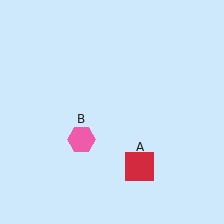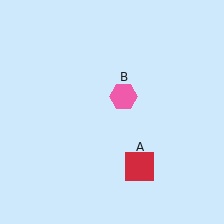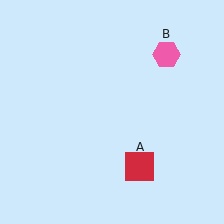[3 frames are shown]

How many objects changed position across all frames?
1 object changed position: pink hexagon (object B).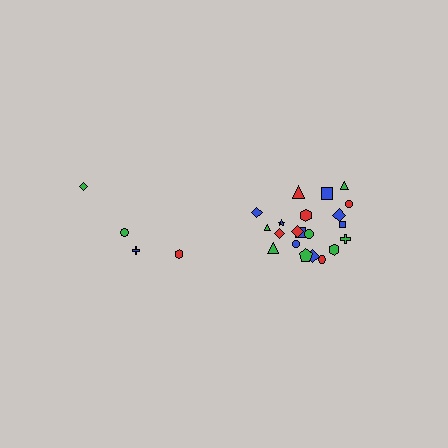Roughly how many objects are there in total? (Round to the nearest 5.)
Roughly 25 objects in total.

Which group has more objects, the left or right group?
The right group.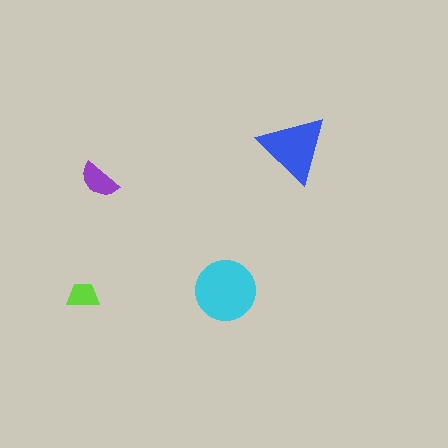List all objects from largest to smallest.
The cyan circle, the blue triangle, the purple semicircle, the lime trapezoid.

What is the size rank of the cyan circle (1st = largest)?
1st.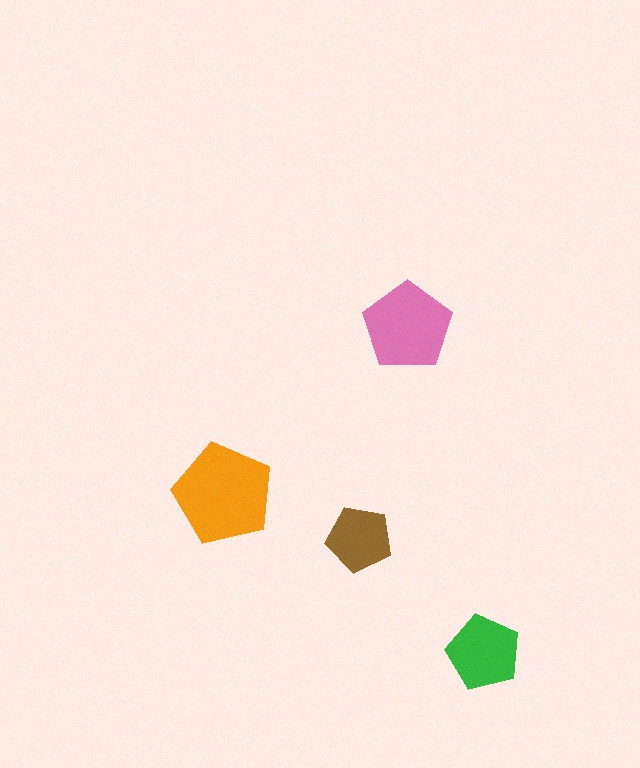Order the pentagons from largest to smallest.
the orange one, the pink one, the green one, the brown one.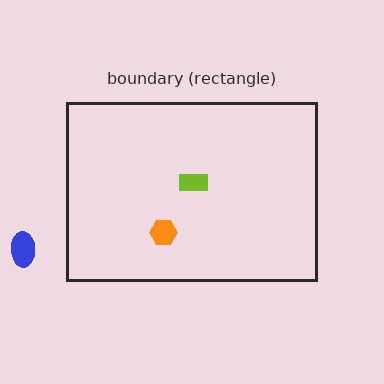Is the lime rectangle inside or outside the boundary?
Inside.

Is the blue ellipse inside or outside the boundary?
Outside.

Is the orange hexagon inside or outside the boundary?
Inside.